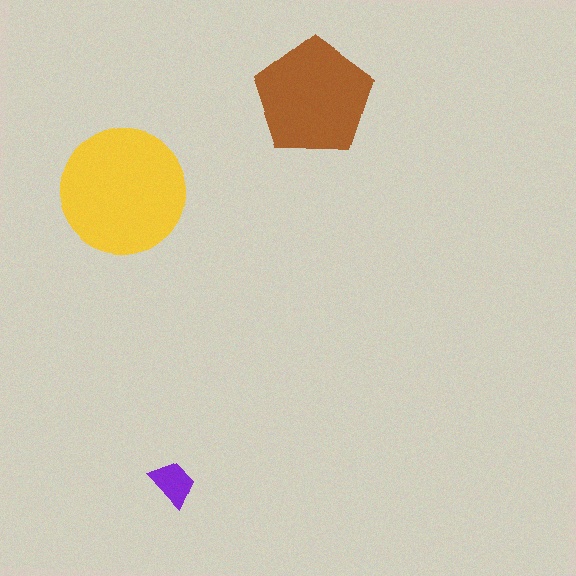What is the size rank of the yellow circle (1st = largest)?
1st.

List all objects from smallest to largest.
The purple trapezoid, the brown pentagon, the yellow circle.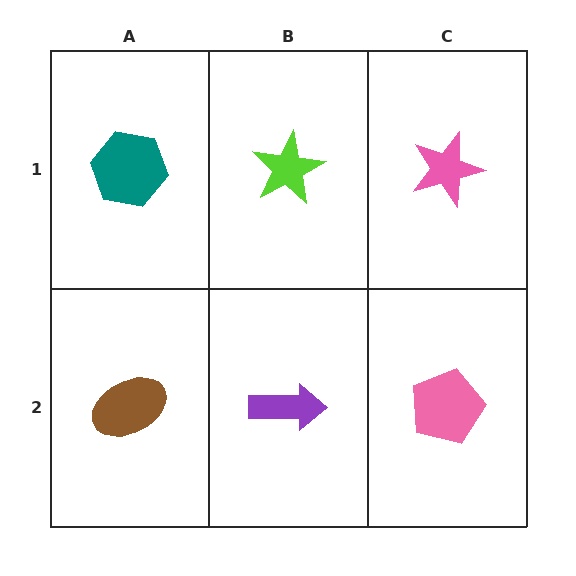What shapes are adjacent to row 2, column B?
A lime star (row 1, column B), a brown ellipse (row 2, column A), a pink pentagon (row 2, column C).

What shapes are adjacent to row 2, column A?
A teal hexagon (row 1, column A), a purple arrow (row 2, column B).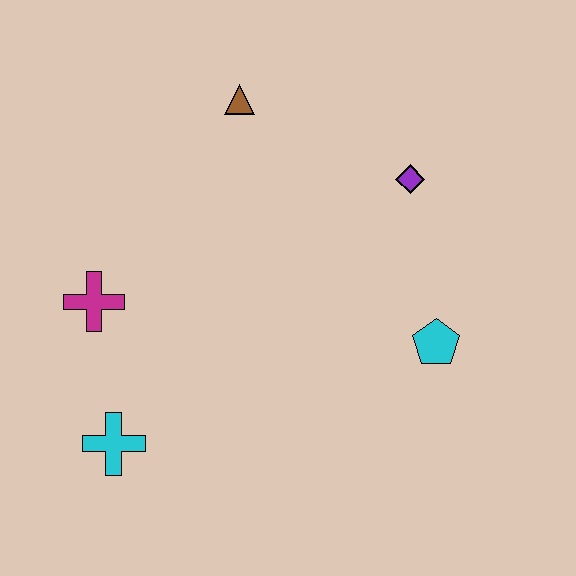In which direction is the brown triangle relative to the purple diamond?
The brown triangle is to the left of the purple diamond.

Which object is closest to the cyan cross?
The magenta cross is closest to the cyan cross.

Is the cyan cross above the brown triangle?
No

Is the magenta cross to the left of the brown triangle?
Yes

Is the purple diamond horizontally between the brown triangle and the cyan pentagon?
Yes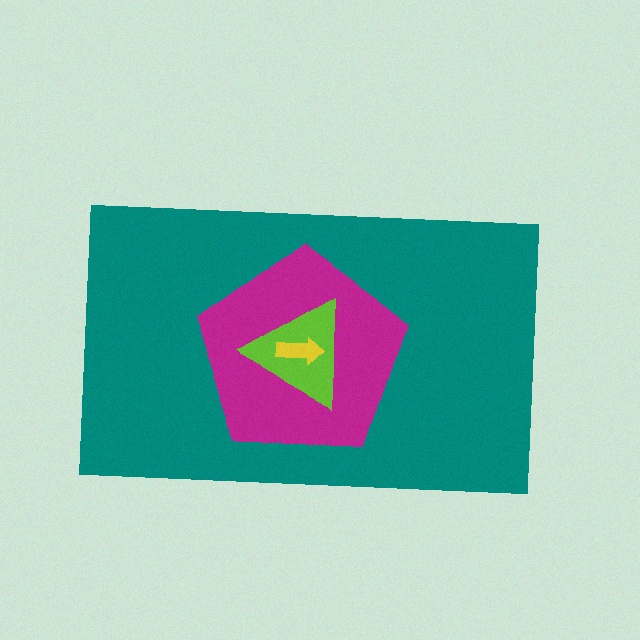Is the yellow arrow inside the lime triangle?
Yes.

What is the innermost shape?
The yellow arrow.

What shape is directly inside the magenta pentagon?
The lime triangle.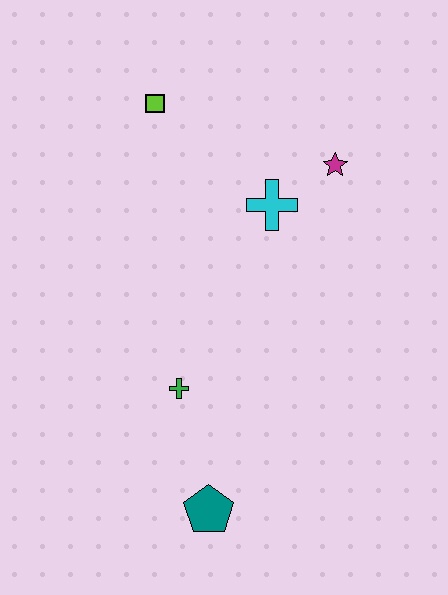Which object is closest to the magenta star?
The cyan cross is closest to the magenta star.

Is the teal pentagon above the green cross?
No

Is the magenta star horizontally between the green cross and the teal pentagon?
No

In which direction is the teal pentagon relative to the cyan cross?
The teal pentagon is below the cyan cross.